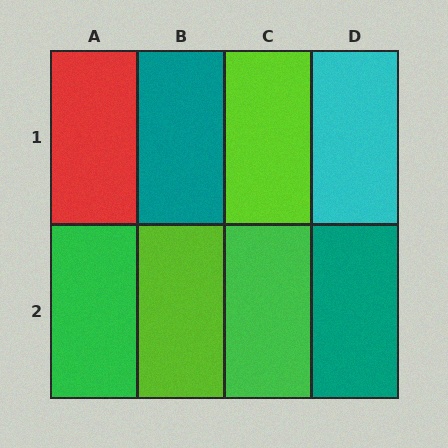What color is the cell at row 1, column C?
Lime.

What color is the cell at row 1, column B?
Teal.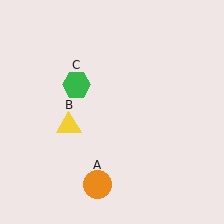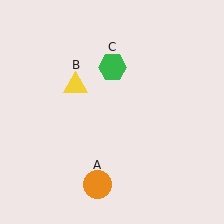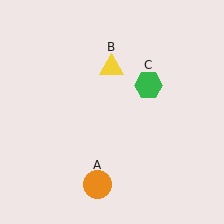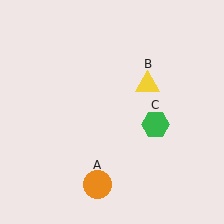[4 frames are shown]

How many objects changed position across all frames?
2 objects changed position: yellow triangle (object B), green hexagon (object C).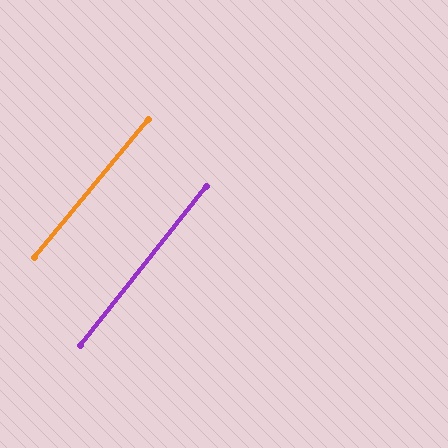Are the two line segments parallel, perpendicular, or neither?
Parallel — their directions differ by only 1.5°.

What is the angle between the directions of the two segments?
Approximately 1 degree.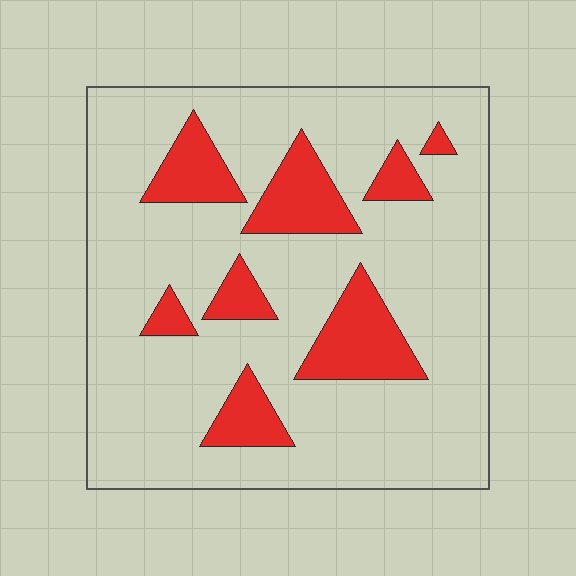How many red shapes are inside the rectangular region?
8.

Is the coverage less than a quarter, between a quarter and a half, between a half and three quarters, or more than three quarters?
Less than a quarter.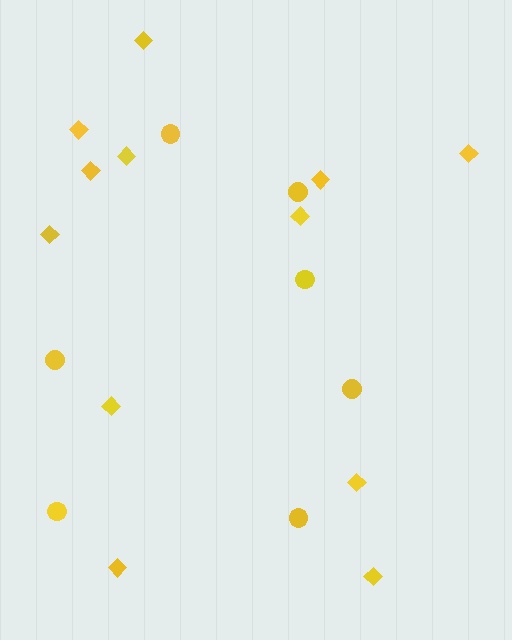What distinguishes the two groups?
There are 2 groups: one group of circles (7) and one group of diamonds (12).